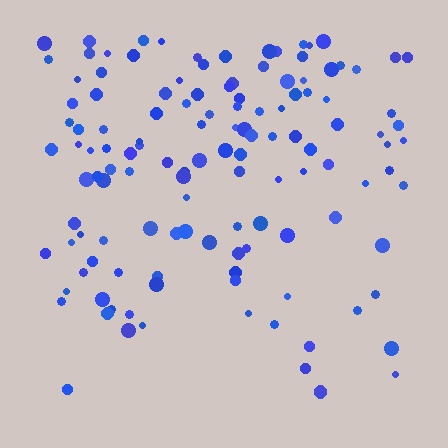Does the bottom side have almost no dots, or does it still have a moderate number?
Still a moderate number, just noticeably fewer than the top.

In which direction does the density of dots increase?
From bottom to top, with the top side densest.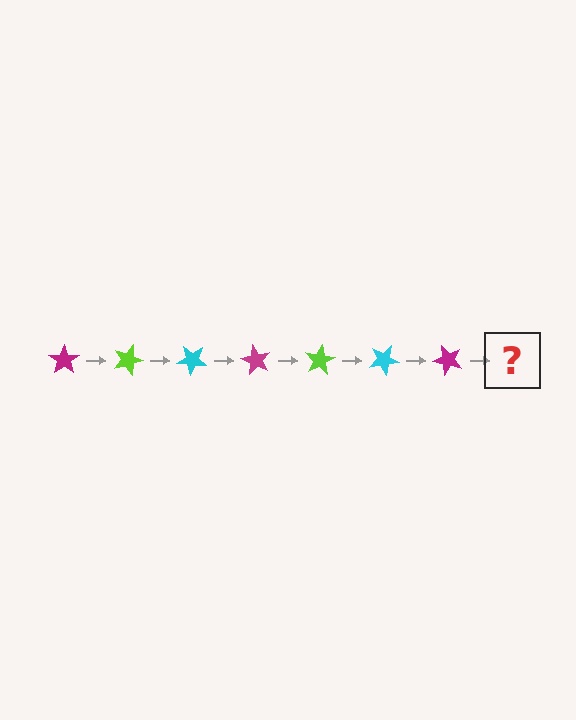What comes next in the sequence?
The next element should be a lime star, rotated 140 degrees from the start.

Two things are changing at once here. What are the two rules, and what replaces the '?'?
The two rules are that it rotates 20 degrees each step and the color cycles through magenta, lime, and cyan. The '?' should be a lime star, rotated 140 degrees from the start.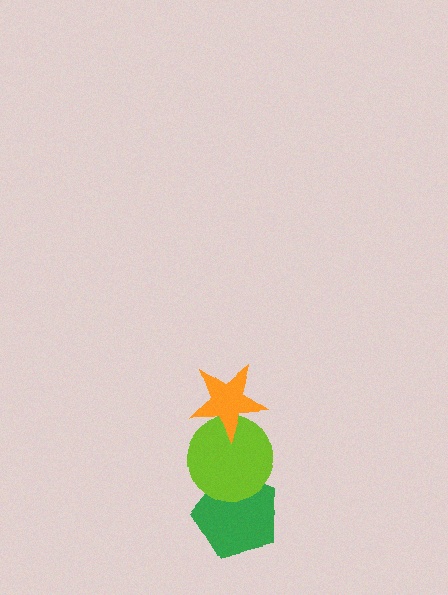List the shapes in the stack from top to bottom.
From top to bottom: the orange star, the lime circle, the green pentagon.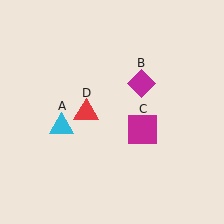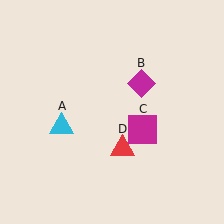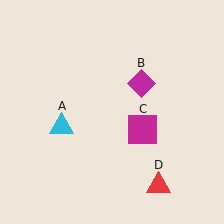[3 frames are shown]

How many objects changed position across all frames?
1 object changed position: red triangle (object D).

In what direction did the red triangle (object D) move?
The red triangle (object D) moved down and to the right.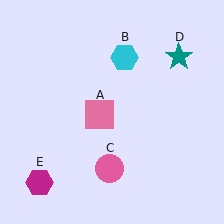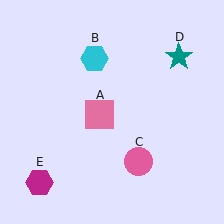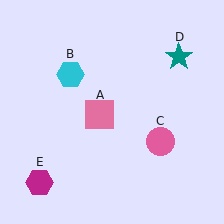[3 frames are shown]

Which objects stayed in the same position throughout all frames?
Pink square (object A) and teal star (object D) and magenta hexagon (object E) remained stationary.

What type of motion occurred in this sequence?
The cyan hexagon (object B), pink circle (object C) rotated counterclockwise around the center of the scene.